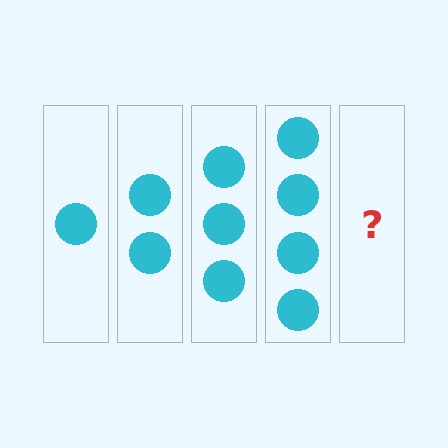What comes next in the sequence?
The next element should be 5 circles.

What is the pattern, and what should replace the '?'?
The pattern is that each step adds one more circle. The '?' should be 5 circles.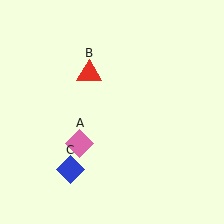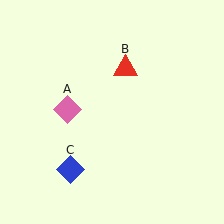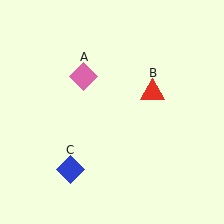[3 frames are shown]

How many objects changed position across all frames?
2 objects changed position: pink diamond (object A), red triangle (object B).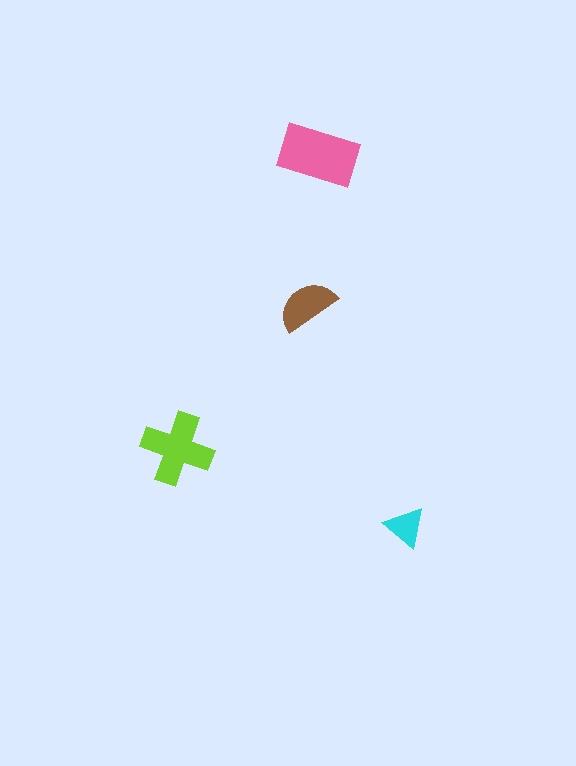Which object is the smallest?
The cyan triangle.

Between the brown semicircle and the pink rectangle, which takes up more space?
The pink rectangle.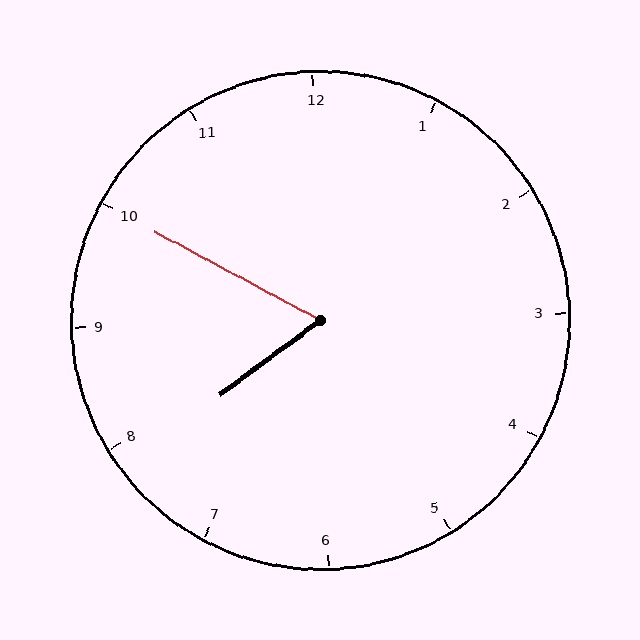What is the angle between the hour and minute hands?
Approximately 65 degrees.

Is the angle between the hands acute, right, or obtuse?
It is acute.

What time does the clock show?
7:50.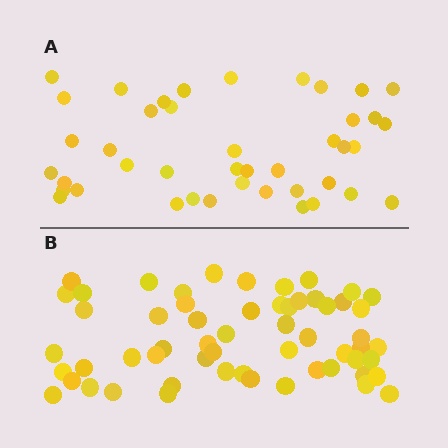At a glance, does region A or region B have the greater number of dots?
Region B (the bottom region) has more dots.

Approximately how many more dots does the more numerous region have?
Region B has approximately 15 more dots than region A.